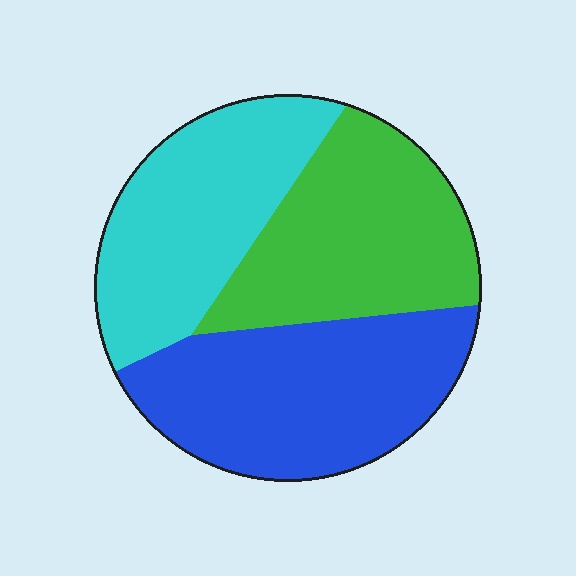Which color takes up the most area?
Blue, at roughly 35%.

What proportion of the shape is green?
Green covers around 30% of the shape.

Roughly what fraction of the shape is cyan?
Cyan takes up between a quarter and a half of the shape.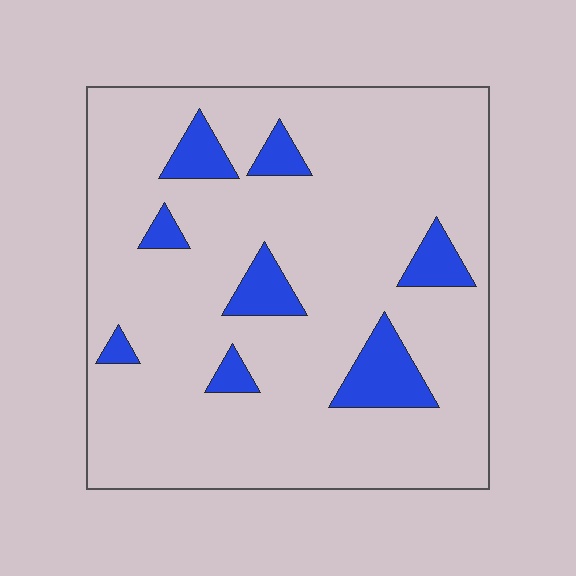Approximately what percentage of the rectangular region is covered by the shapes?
Approximately 10%.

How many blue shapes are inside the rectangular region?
8.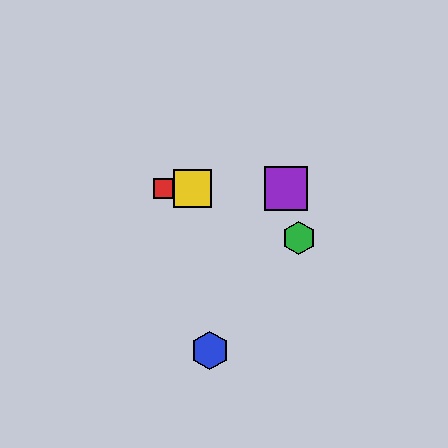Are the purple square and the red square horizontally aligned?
Yes, both are at y≈188.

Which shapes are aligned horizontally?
The red square, the yellow square, the purple square are aligned horizontally.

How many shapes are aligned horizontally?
3 shapes (the red square, the yellow square, the purple square) are aligned horizontally.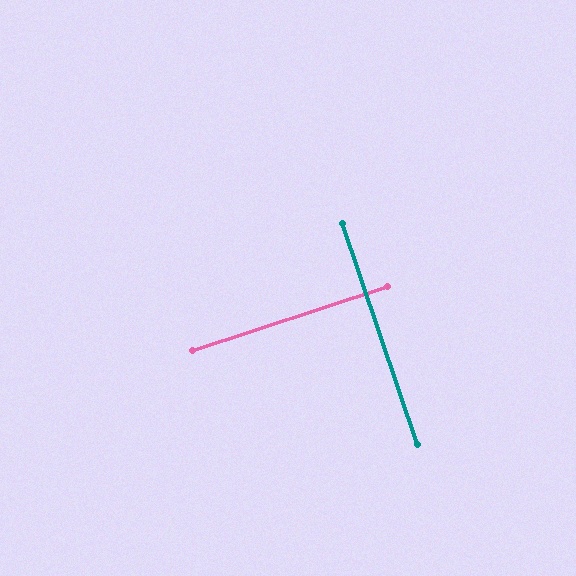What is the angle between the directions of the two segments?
Approximately 89 degrees.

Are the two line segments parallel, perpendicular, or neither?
Perpendicular — they meet at approximately 89°.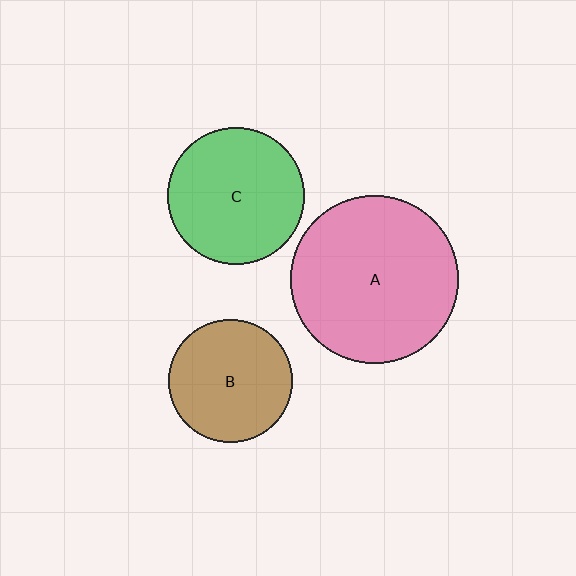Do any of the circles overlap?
No, none of the circles overlap.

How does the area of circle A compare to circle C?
Approximately 1.5 times.